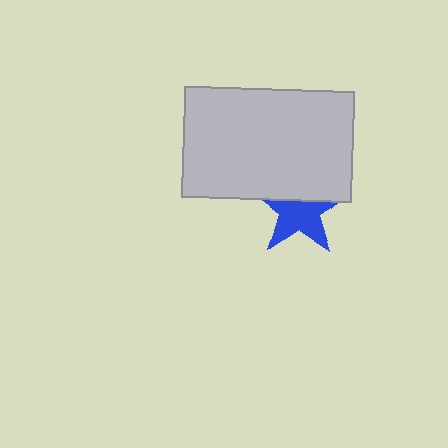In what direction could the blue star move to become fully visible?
The blue star could move down. That would shift it out from behind the light gray rectangle entirely.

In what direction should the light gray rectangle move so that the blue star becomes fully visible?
The light gray rectangle should move up. That is the shortest direction to clear the overlap and leave the blue star fully visible.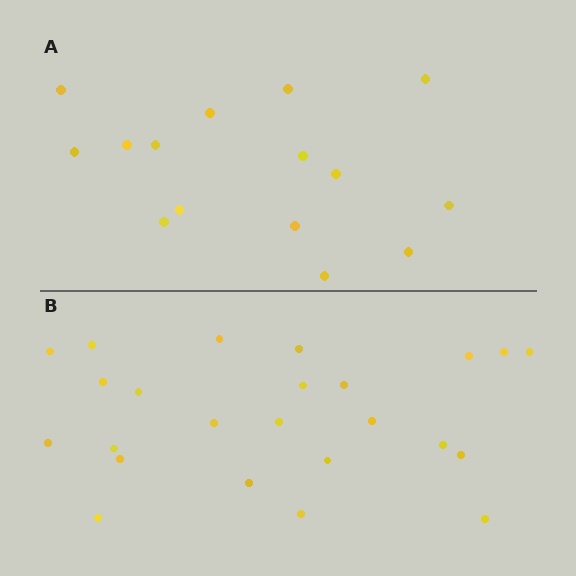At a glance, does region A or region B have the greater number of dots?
Region B (the bottom region) has more dots.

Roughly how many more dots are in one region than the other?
Region B has roughly 8 or so more dots than region A.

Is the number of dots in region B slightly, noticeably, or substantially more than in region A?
Region B has substantially more. The ratio is roughly 1.6 to 1.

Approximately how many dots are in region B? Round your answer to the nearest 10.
About 20 dots. (The exact count is 24, which rounds to 20.)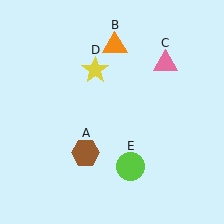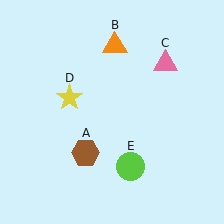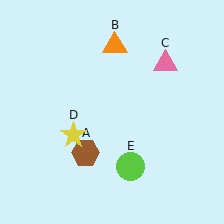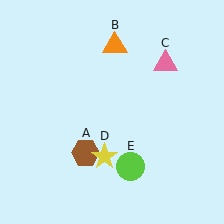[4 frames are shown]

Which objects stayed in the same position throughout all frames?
Brown hexagon (object A) and orange triangle (object B) and pink triangle (object C) and lime circle (object E) remained stationary.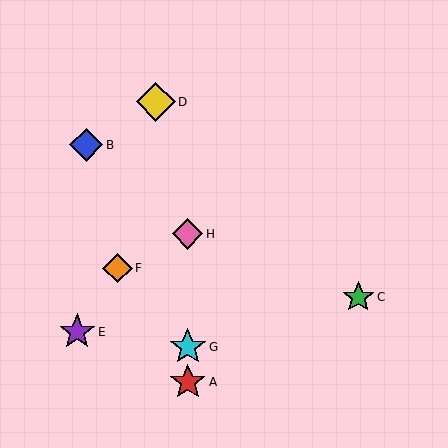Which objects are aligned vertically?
Objects A, G, H are aligned vertically.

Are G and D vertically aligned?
No, G is at x≈188 and D is at x≈156.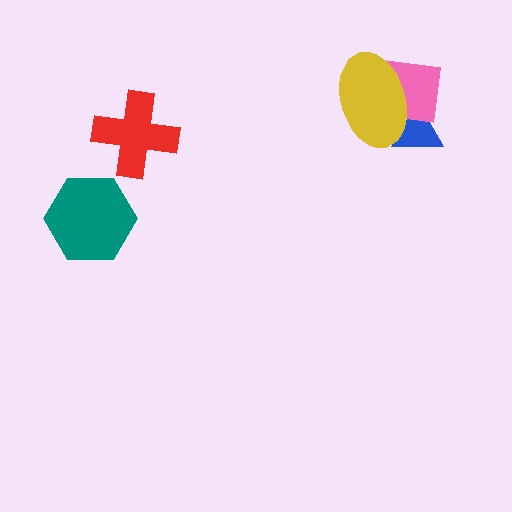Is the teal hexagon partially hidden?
No, no other shape covers it.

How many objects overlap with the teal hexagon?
0 objects overlap with the teal hexagon.